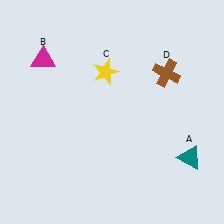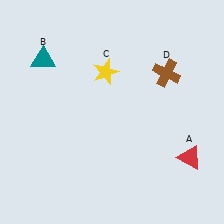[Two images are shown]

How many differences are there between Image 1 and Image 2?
There are 2 differences between the two images.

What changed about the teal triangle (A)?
In Image 1, A is teal. In Image 2, it changed to red.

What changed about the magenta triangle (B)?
In Image 1, B is magenta. In Image 2, it changed to teal.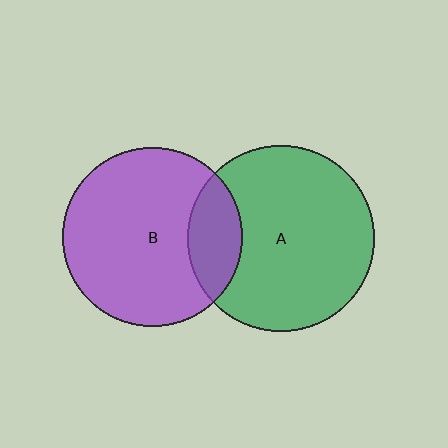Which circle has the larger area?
Circle A (green).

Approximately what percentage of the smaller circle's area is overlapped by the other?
Approximately 20%.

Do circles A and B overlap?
Yes.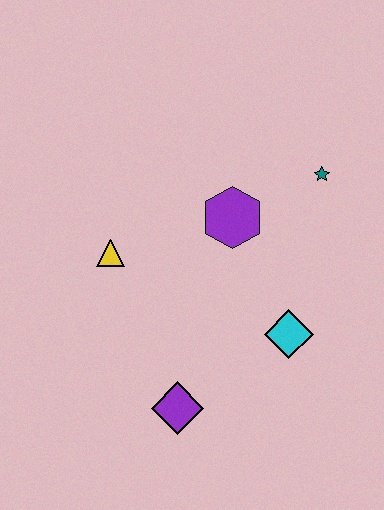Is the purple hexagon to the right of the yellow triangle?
Yes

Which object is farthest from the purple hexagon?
The purple diamond is farthest from the purple hexagon.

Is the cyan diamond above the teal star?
No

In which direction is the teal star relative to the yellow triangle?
The teal star is to the right of the yellow triangle.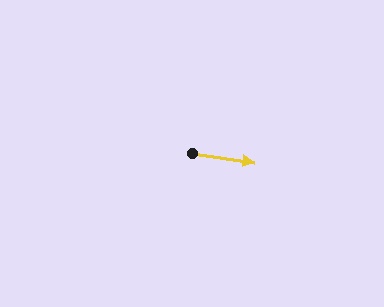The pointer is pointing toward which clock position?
Roughly 3 o'clock.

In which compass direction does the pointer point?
East.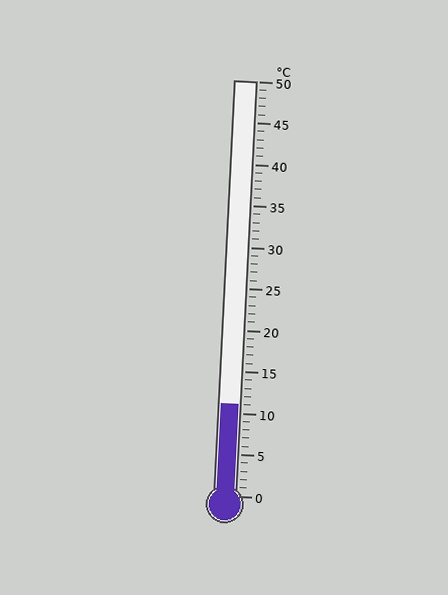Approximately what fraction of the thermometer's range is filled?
The thermometer is filled to approximately 20% of its range.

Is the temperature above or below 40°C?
The temperature is below 40°C.